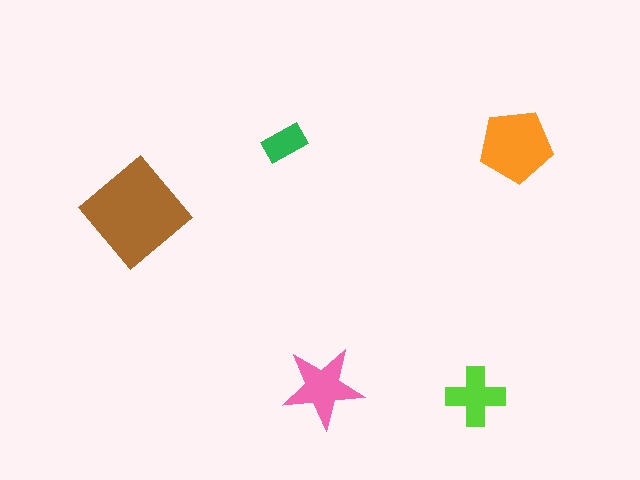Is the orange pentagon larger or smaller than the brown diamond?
Smaller.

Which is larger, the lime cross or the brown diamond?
The brown diamond.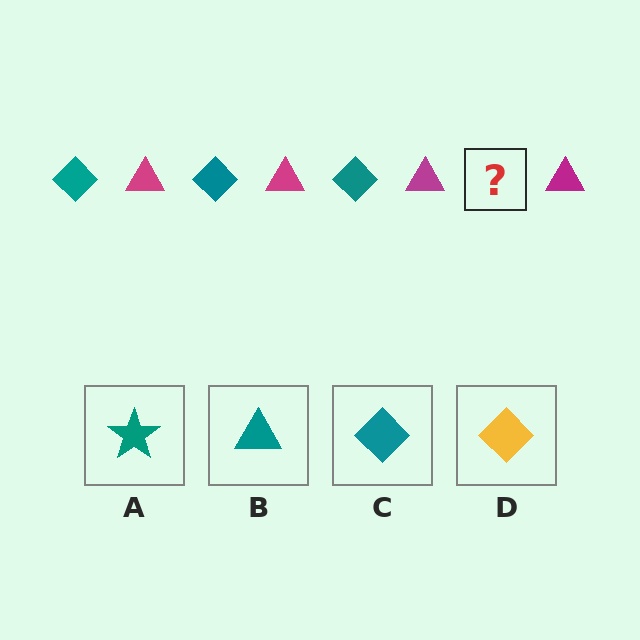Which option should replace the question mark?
Option C.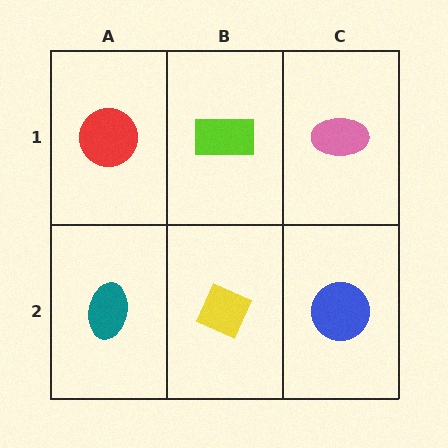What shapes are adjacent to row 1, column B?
A yellow diamond (row 2, column B), a red circle (row 1, column A), a pink ellipse (row 1, column C).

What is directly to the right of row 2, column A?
A yellow diamond.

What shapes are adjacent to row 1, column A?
A teal ellipse (row 2, column A), a lime rectangle (row 1, column B).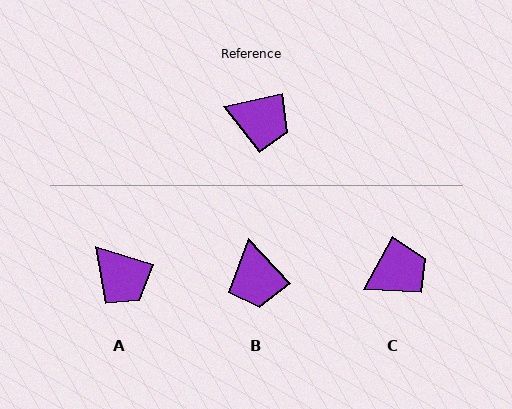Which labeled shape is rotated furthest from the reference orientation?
B, about 60 degrees away.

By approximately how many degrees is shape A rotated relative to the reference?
Approximately 29 degrees clockwise.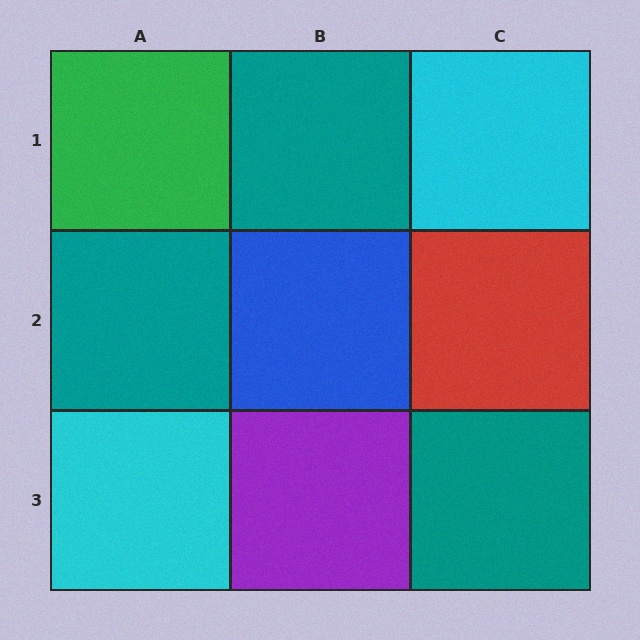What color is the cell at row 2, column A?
Teal.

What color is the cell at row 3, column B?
Purple.